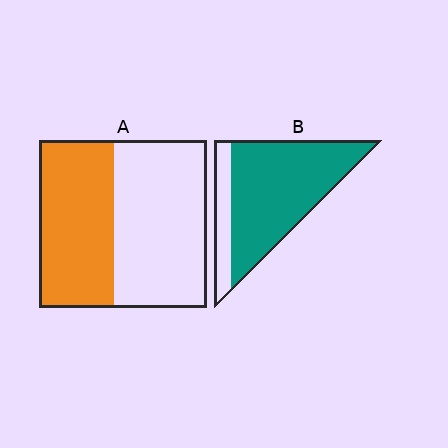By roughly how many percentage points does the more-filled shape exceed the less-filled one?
By roughly 35 percentage points (B over A).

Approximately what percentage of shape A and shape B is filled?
A is approximately 45% and B is approximately 80%.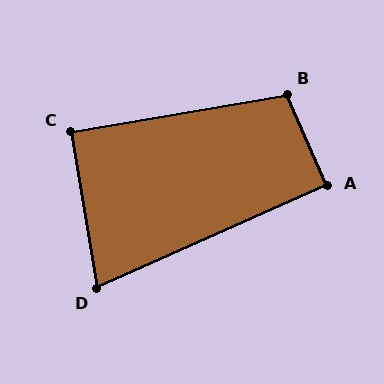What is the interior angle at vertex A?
Approximately 90 degrees (approximately right).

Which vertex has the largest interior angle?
B, at approximately 105 degrees.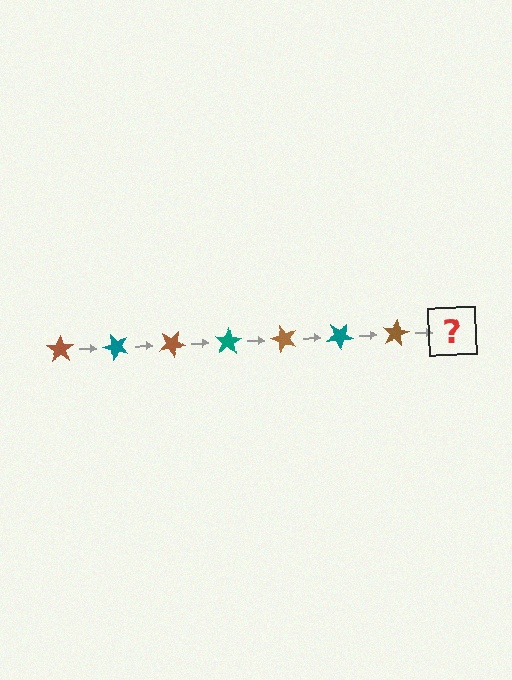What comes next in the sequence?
The next element should be a teal star, rotated 350 degrees from the start.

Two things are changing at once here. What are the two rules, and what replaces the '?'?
The two rules are that it rotates 50 degrees each step and the color cycles through brown and teal. The '?' should be a teal star, rotated 350 degrees from the start.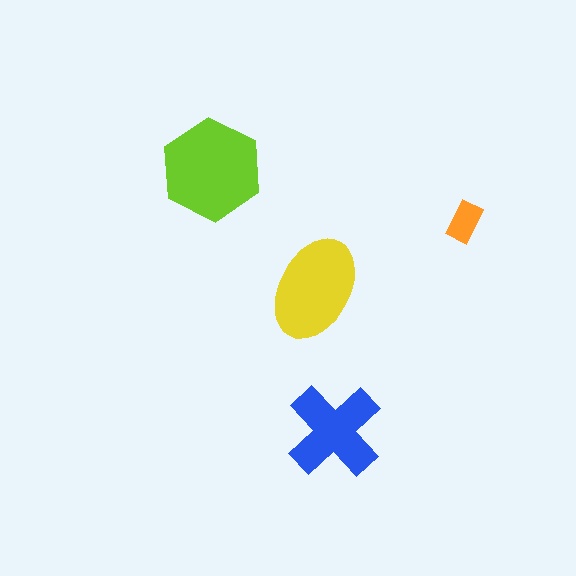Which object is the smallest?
The orange rectangle.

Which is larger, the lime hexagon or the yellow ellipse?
The lime hexagon.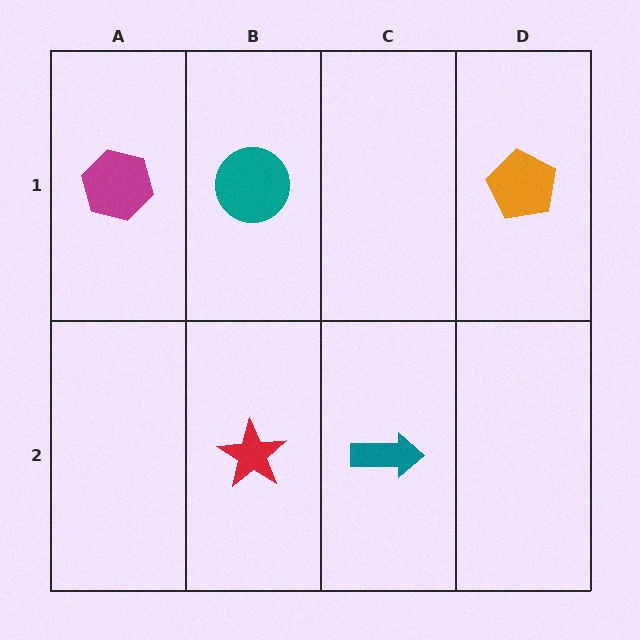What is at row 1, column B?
A teal circle.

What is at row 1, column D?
An orange pentagon.